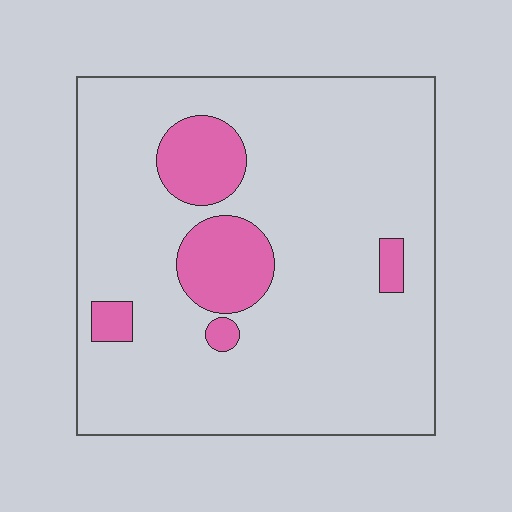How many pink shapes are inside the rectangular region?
5.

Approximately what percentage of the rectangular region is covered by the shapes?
Approximately 15%.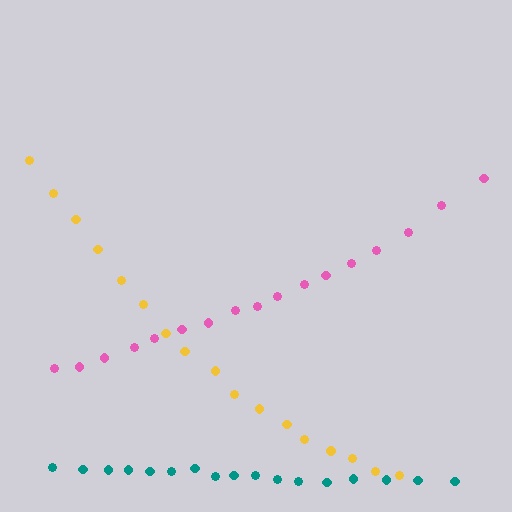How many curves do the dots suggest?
There are 3 distinct paths.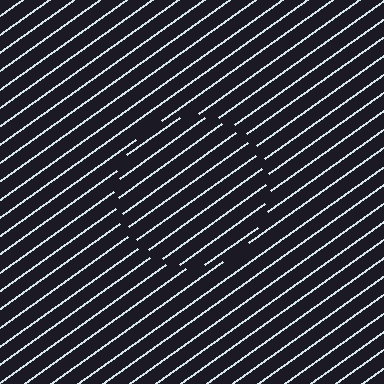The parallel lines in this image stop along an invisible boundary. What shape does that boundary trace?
An illusory circle. The interior of the shape contains the same grating, shifted by half a period — the contour is defined by the phase discontinuity where line-ends from the inner and outer gratings abut.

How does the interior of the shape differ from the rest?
The interior of the shape contains the same grating, shifted by half a period — the contour is defined by the phase discontinuity where line-ends from the inner and outer gratings abut.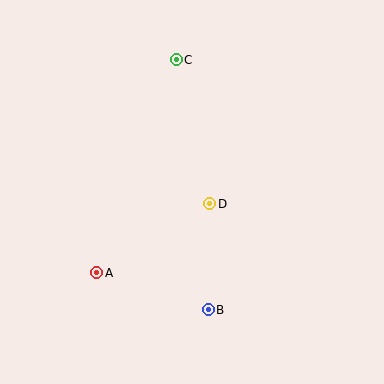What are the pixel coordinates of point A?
Point A is at (97, 273).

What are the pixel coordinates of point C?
Point C is at (176, 60).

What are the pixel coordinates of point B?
Point B is at (208, 310).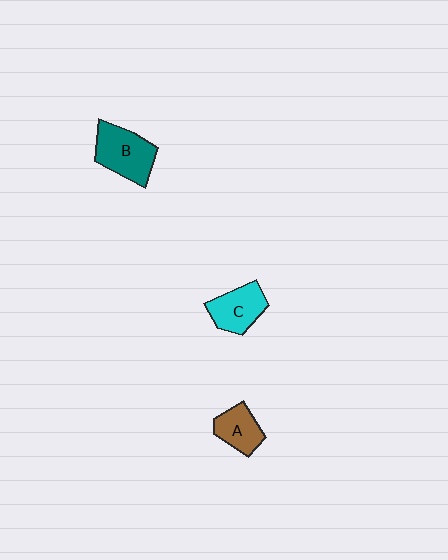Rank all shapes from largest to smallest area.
From largest to smallest: B (teal), C (cyan), A (brown).